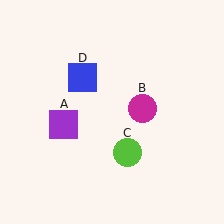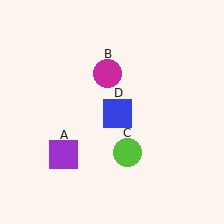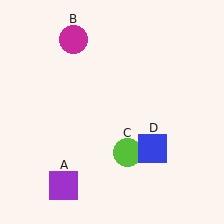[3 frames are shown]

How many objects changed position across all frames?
3 objects changed position: purple square (object A), magenta circle (object B), blue square (object D).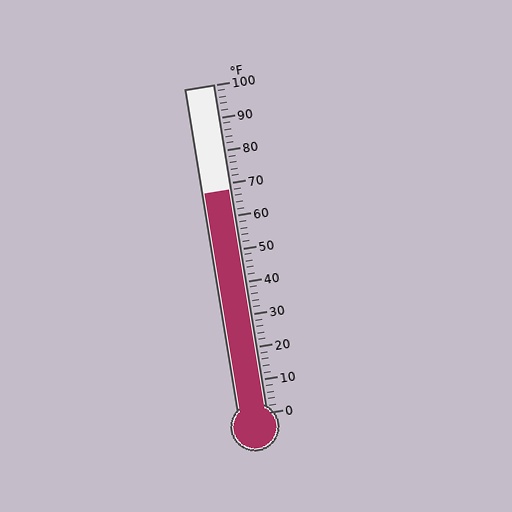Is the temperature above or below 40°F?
The temperature is above 40°F.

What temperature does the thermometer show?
The thermometer shows approximately 68°F.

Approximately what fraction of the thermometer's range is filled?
The thermometer is filled to approximately 70% of its range.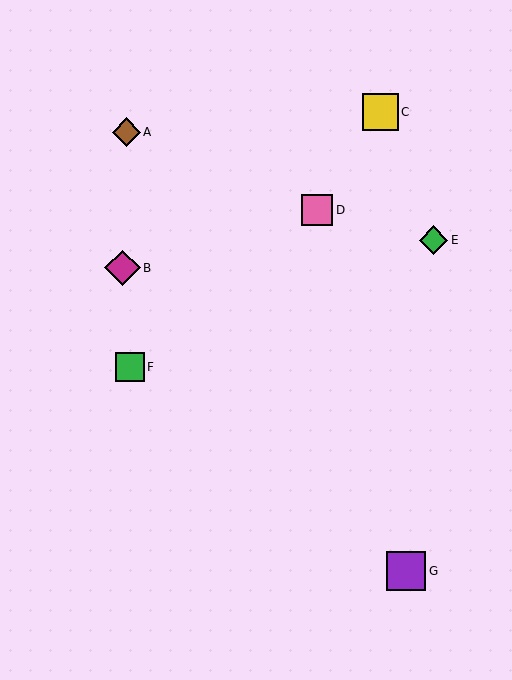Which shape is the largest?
The purple square (labeled G) is the largest.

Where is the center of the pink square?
The center of the pink square is at (317, 210).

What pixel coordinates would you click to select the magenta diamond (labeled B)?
Click at (123, 268) to select the magenta diamond B.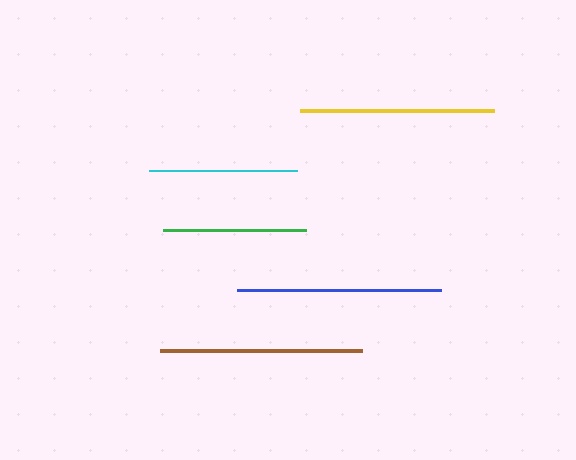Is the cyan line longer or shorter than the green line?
The cyan line is longer than the green line.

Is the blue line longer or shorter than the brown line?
The blue line is longer than the brown line.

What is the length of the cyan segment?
The cyan segment is approximately 148 pixels long.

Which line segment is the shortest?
The green line is the shortest at approximately 143 pixels.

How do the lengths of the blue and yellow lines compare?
The blue and yellow lines are approximately the same length.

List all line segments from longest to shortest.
From longest to shortest: blue, brown, yellow, cyan, green.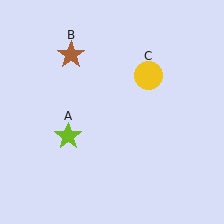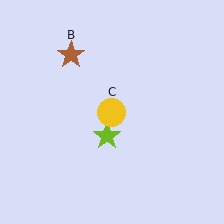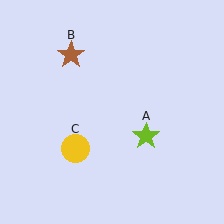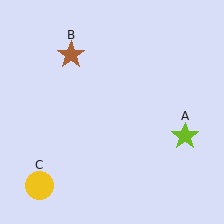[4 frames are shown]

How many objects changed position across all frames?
2 objects changed position: lime star (object A), yellow circle (object C).